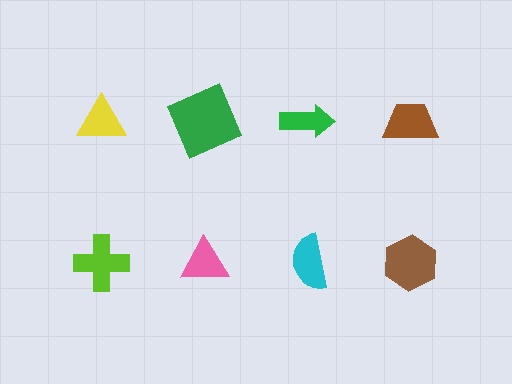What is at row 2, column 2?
A pink triangle.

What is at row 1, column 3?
A green arrow.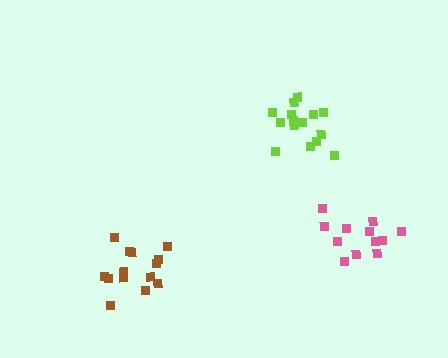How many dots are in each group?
Group 1: 12 dots, Group 2: 16 dots, Group 3: 14 dots (42 total).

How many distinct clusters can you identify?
There are 3 distinct clusters.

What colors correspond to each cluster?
The clusters are colored: pink, lime, brown.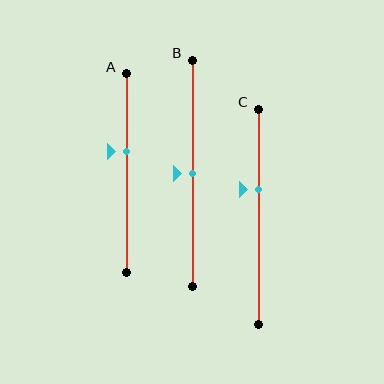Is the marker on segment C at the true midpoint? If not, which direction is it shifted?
No, the marker on segment C is shifted upward by about 13% of the segment length.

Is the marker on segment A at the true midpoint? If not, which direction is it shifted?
No, the marker on segment A is shifted upward by about 11% of the segment length.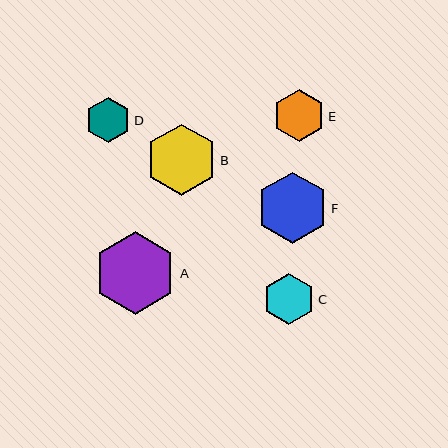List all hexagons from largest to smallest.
From largest to smallest: A, F, B, E, C, D.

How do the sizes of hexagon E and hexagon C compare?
Hexagon E and hexagon C are approximately the same size.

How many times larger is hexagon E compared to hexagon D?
Hexagon E is approximately 1.2 times the size of hexagon D.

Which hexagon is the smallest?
Hexagon D is the smallest with a size of approximately 45 pixels.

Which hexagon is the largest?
Hexagon A is the largest with a size of approximately 83 pixels.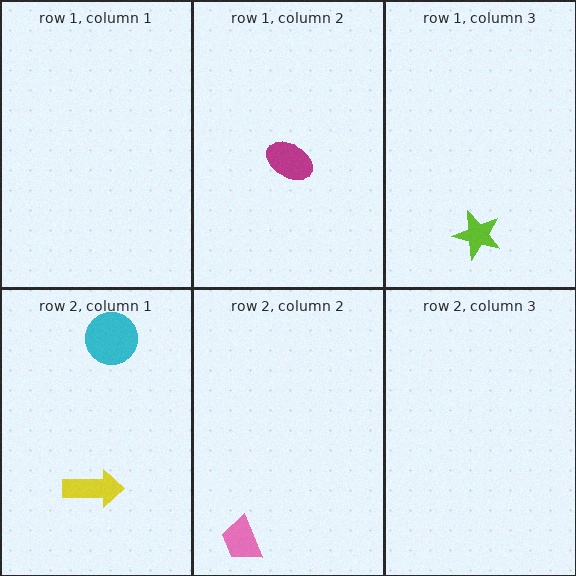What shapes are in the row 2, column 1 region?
The yellow arrow, the cyan circle.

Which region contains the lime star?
The row 1, column 3 region.